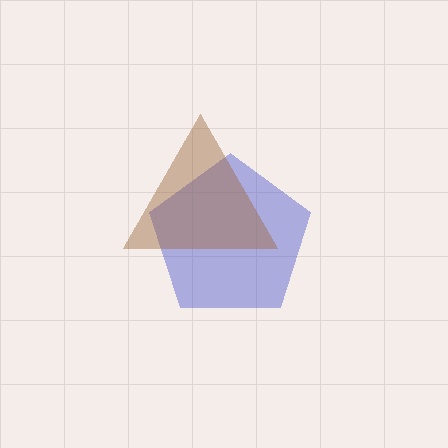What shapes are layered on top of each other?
The layered shapes are: a blue pentagon, a brown triangle.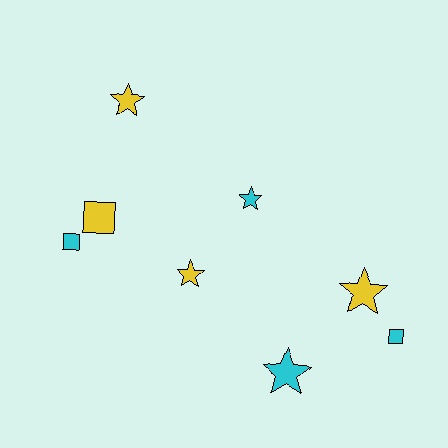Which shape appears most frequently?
Star, with 5 objects.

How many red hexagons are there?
There are no red hexagons.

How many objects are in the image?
There are 8 objects.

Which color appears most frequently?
Cyan, with 4 objects.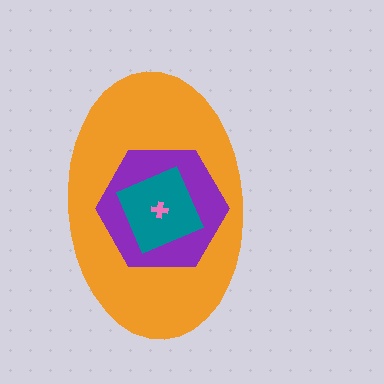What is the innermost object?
The pink cross.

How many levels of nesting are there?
4.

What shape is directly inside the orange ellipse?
The purple hexagon.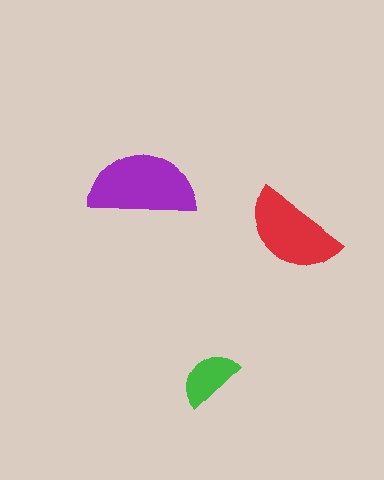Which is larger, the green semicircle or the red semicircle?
The red one.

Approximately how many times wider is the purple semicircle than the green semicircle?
About 1.5 times wider.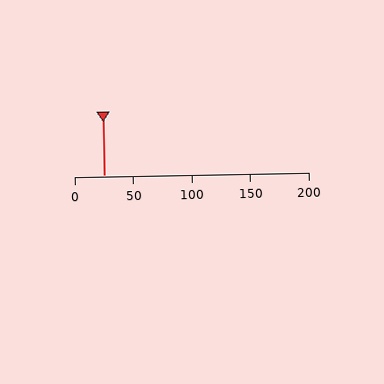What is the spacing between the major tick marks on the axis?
The major ticks are spaced 50 apart.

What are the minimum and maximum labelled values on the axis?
The axis runs from 0 to 200.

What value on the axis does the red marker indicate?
The marker indicates approximately 25.